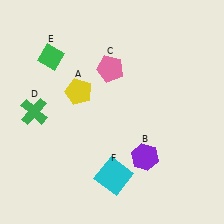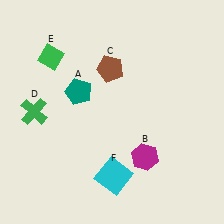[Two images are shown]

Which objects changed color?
A changed from yellow to teal. B changed from purple to magenta. C changed from pink to brown.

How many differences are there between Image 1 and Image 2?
There are 3 differences between the two images.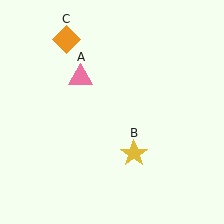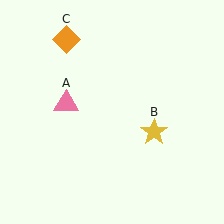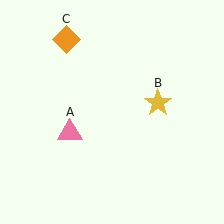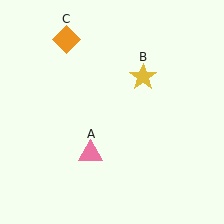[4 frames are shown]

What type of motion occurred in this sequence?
The pink triangle (object A), yellow star (object B) rotated counterclockwise around the center of the scene.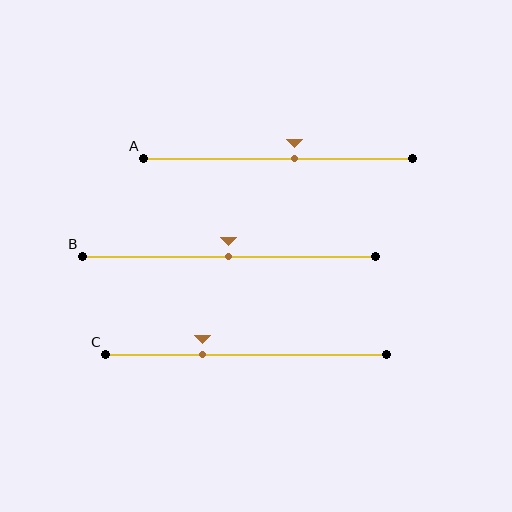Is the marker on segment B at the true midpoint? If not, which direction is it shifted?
Yes, the marker on segment B is at the true midpoint.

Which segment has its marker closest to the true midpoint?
Segment B has its marker closest to the true midpoint.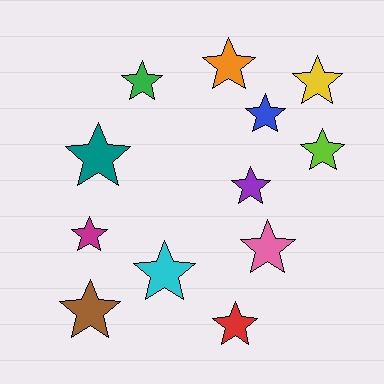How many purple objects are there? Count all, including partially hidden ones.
There is 1 purple object.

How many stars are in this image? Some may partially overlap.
There are 12 stars.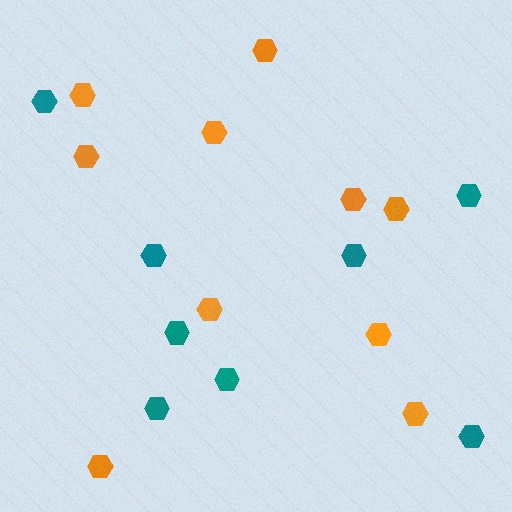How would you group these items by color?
There are 2 groups: one group of teal hexagons (8) and one group of orange hexagons (10).